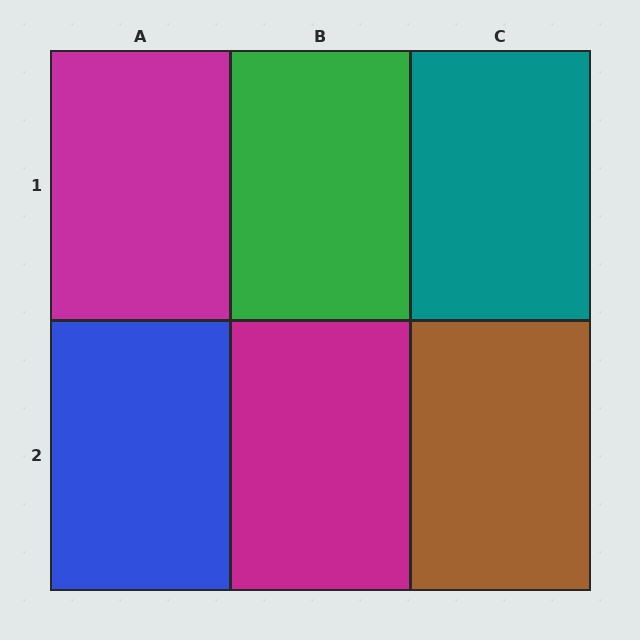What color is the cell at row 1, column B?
Green.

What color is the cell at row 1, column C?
Teal.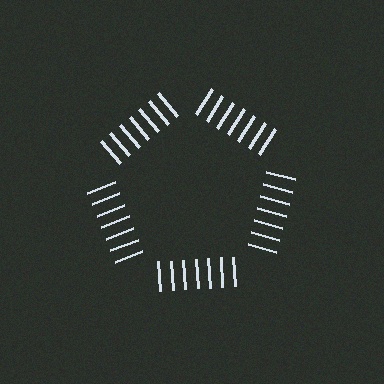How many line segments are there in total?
35 — 7 along each of the 5 edges.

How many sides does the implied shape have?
5 sides — the line-ends trace a pentagon.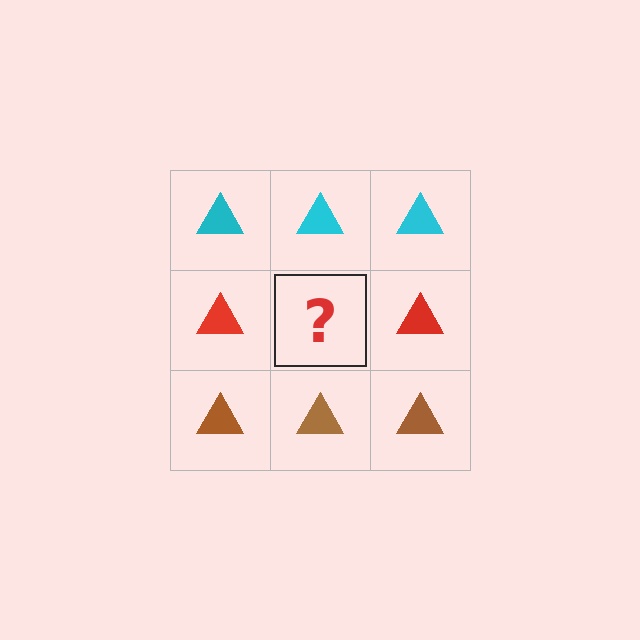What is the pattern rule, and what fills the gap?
The rule is that each row has a consistent color. The gap should be filled with a red triangle.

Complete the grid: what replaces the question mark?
The question mark should be replaced with a red triangle.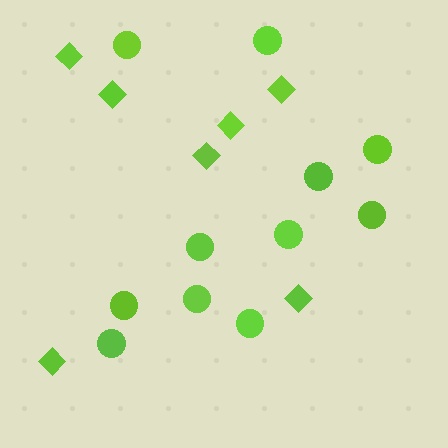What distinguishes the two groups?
There are 2 groups: one group of circles (11) and one group of diamonds (7).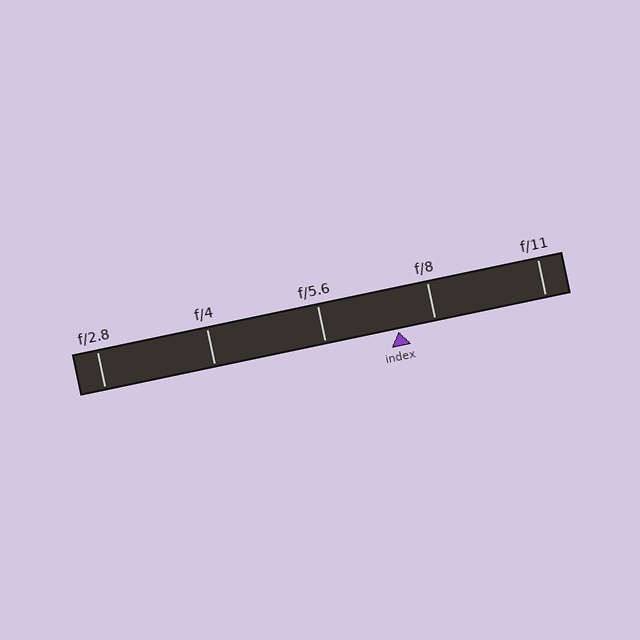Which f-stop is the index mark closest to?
The index mark is closest to f/8.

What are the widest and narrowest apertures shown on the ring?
The widest aperture shown is f/2.8 and the narrowest is f/11.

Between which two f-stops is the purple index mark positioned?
The index mark is between f/5.6 and f/8.